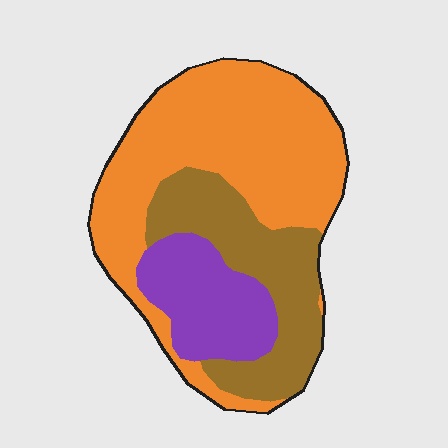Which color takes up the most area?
Orange, at roughly 55%.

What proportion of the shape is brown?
Brown takes up about one quarter (1/4) of the shape.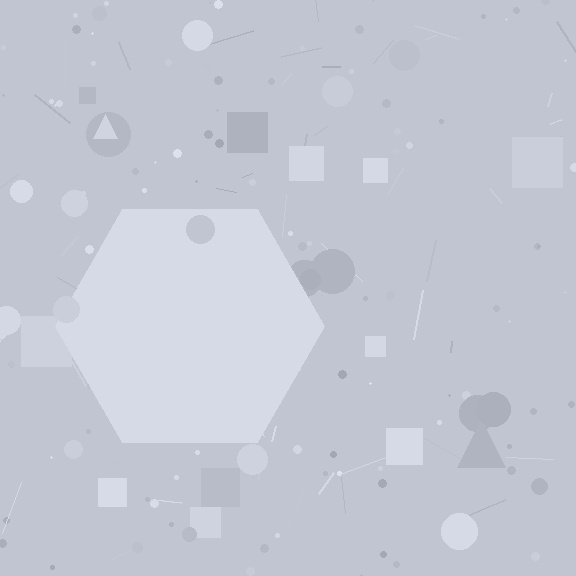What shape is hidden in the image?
A hexagon is hidden in the image.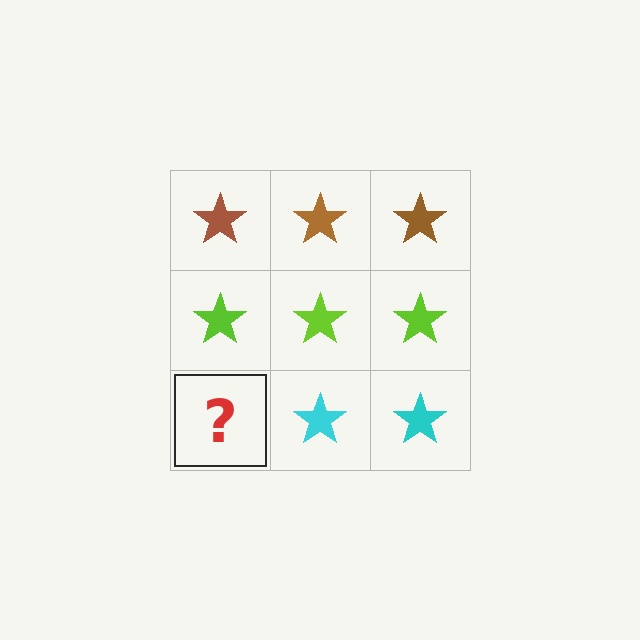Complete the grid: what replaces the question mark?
The question mark should be replaced with a cyan star.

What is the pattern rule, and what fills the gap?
The rule is that each row has a consistent color. The gap should be filled with a cyan star.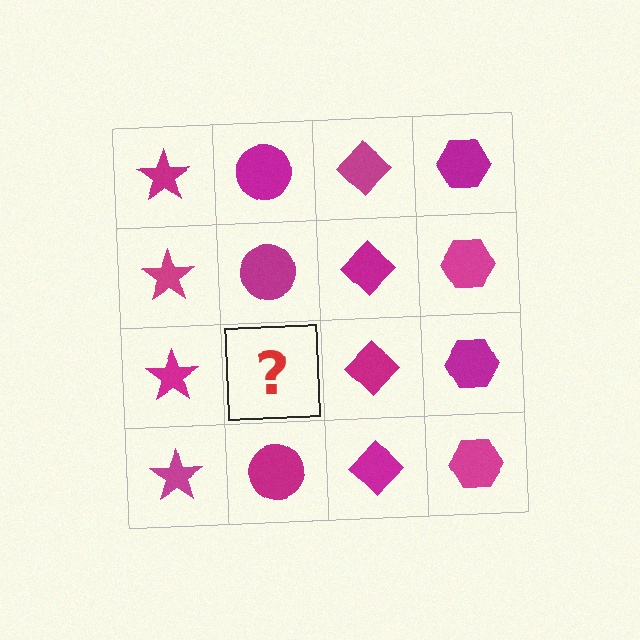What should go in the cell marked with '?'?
The missing cell should contain a magenta circle.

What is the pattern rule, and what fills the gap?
The rule is that each column has a consistent shape. The gap should be filled with a magenta circle.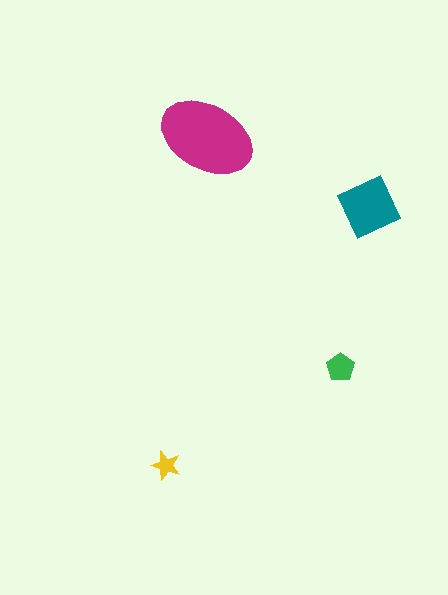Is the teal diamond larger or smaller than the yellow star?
Larger.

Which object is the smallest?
The yellow star.